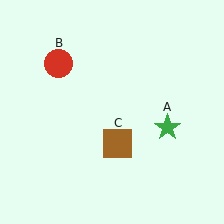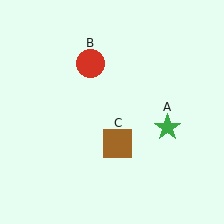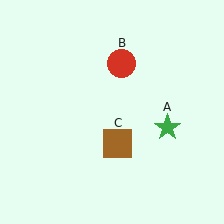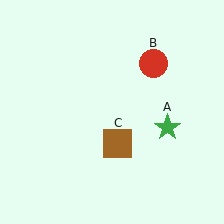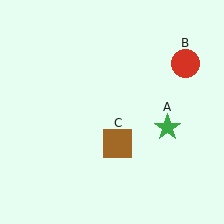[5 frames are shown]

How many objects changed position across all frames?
1 object changed position: red circle (object B).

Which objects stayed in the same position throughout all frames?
Green star (object A) and brown square (object C) remained stationary.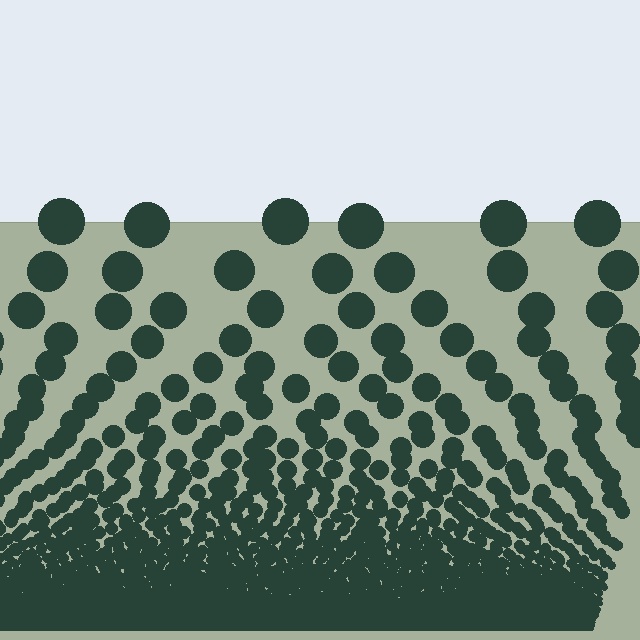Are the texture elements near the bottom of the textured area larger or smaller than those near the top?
Smaller. The gradient is inverted — elements near the bottom are smaller and denser.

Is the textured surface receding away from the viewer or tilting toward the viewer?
The surface appears to tilt toward the viewer. Texture elements get larger and sparser toward the top.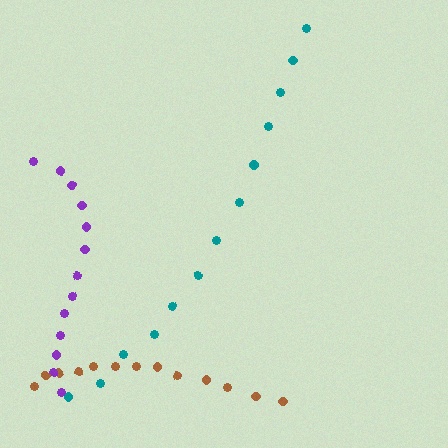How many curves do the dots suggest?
There are 3 distinct paths.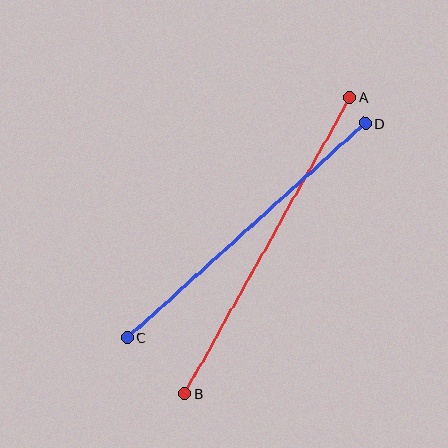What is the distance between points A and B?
The distance is approximately 339 pixels.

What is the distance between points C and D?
The distance is approximately 320 pixels.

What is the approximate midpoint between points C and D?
The midpoint is at approximately (246, 230) pixels.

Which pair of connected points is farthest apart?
Points A and B are farthest apart.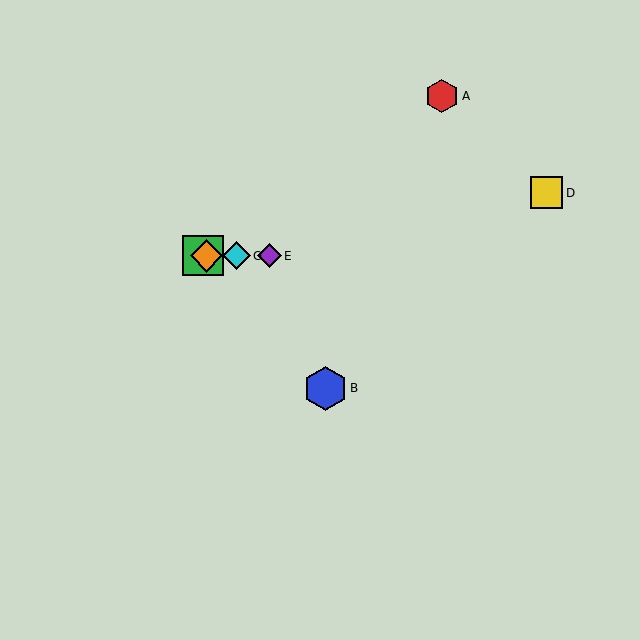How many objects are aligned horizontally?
4 objects (C, E, F, G) are aligned horizontally.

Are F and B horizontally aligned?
No, F is at y≈256 and B is at y≈388.